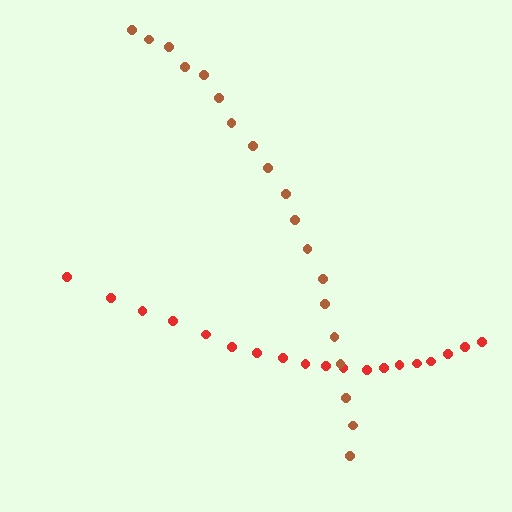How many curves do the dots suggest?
There are 2 distinct paths.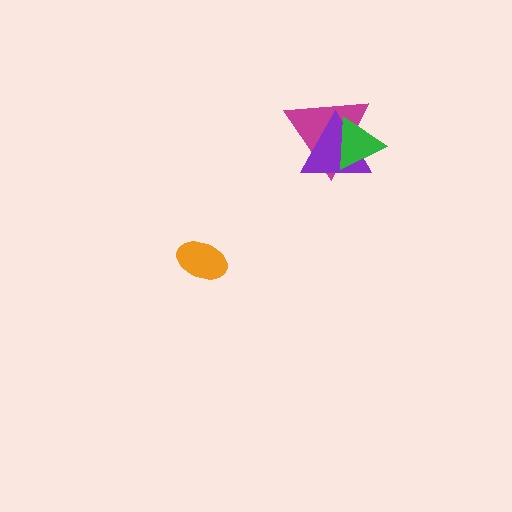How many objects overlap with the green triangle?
2 objects overlap with the green triangle.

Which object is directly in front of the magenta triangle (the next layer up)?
The purple triangle is directly in front of the magenta triangle.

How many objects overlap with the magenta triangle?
2 objects overlap with the magenta triangle.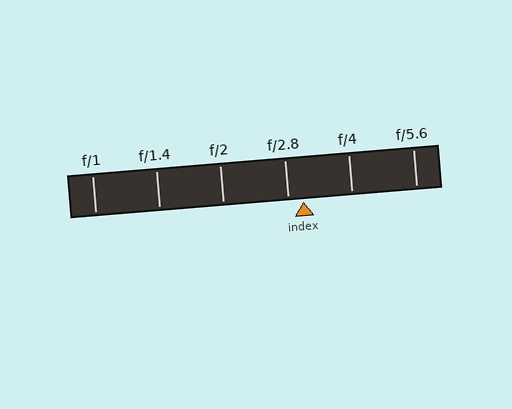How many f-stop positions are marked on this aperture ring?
There are 6 f-stop positions marked.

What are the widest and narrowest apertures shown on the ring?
The widest aperture shown is f/1 and the narrowest is f/5.6.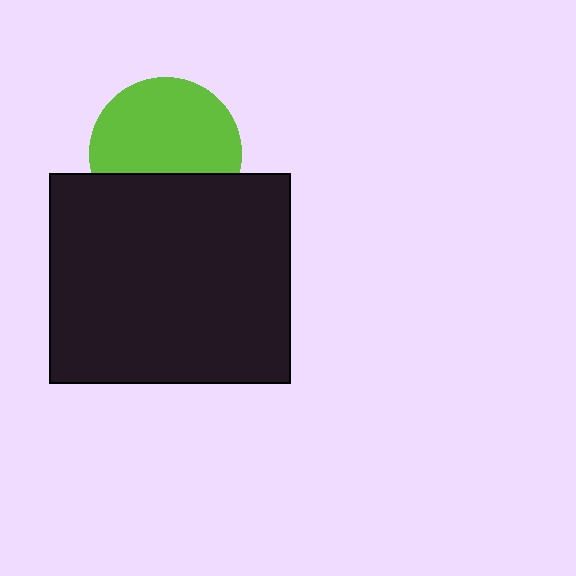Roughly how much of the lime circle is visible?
Most of it is visible (roughly 66%).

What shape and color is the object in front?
The object in front is a black rectangle.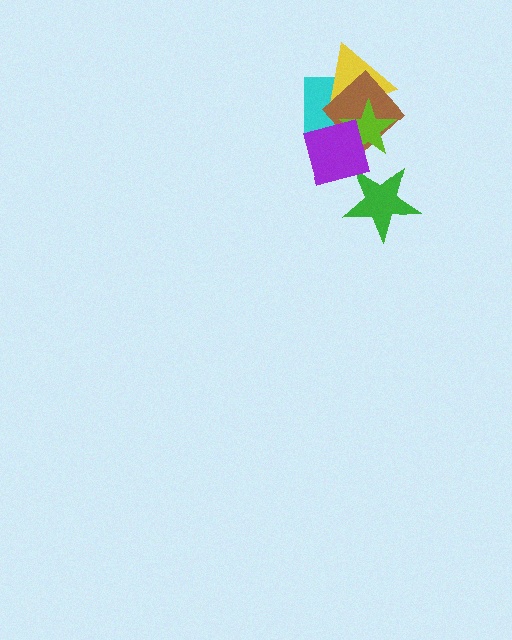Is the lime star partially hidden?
Yes, it is partially covered by another shape.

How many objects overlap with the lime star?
4 objects overlap with the lime star.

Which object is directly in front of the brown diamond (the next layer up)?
The lime star is directly in front of the brown diamond.